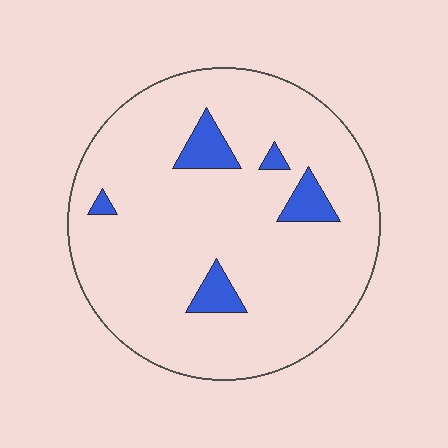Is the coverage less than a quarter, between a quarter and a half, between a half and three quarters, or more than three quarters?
Less than a quarter.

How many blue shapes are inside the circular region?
5.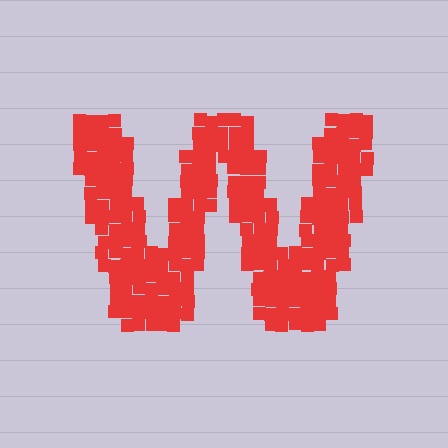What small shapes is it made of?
It is made of small squares.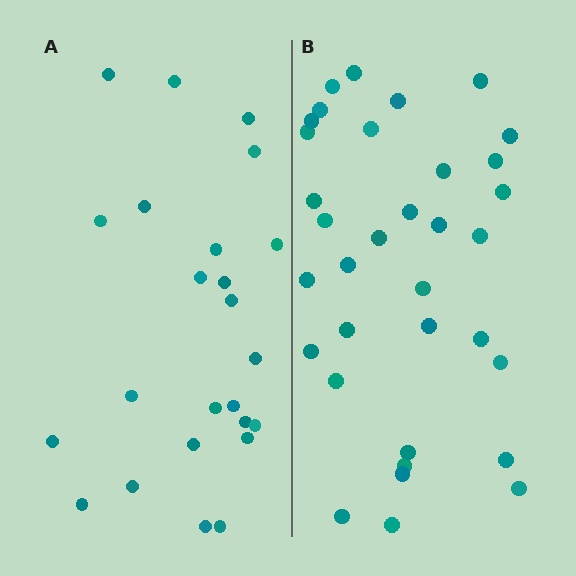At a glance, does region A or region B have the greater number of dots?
Region B (the right region) has more dots.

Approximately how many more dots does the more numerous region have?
Region B has roughly 10 or so more dots than region A.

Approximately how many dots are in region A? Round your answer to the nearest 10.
About 20 dots. (The exact count is 24, which rounds to 20.)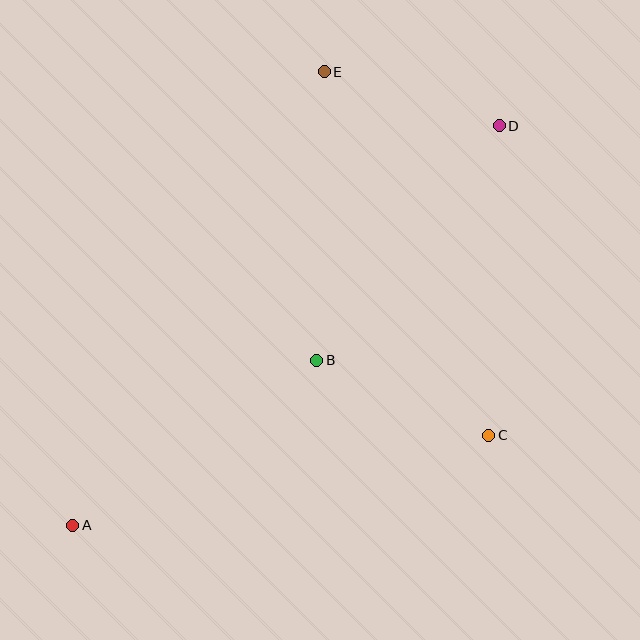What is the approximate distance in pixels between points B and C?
The distance between B and C is approximately 188 pixels.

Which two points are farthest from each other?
Points A and D are farthest from each other.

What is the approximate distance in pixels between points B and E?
The distance between B and E is approximately 288 pixels.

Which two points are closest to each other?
Points D and E are closest to each other.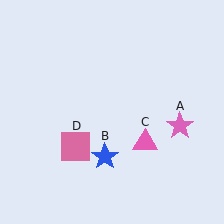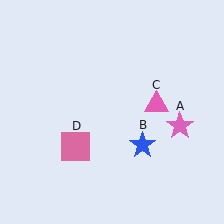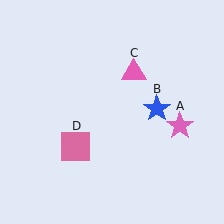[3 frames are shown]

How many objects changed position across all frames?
2 objects changed position: blue star (object B), pink triangle (object C).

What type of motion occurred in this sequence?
The blue star (object B), pink triangle (object C) rotated counterclockwise around the center of the scene.